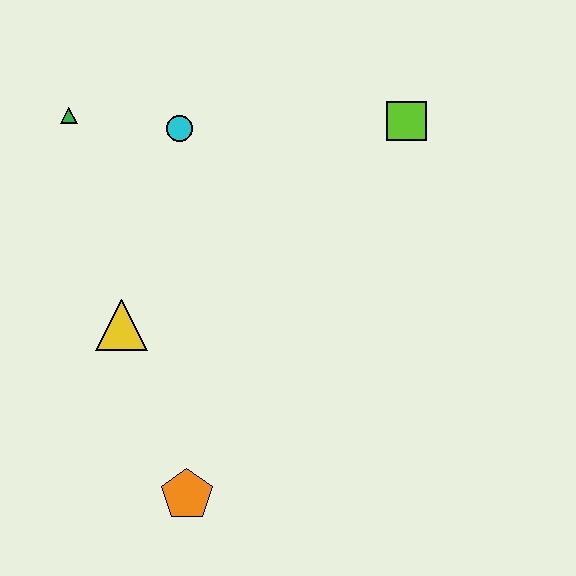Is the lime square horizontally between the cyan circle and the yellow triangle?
No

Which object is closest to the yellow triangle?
The orange pentagon is closest to the yellow triangle.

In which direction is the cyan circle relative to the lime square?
The cyan circle is to the left of the lime square.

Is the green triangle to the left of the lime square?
Yes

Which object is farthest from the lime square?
The orange pentagon is farthest from the lime square.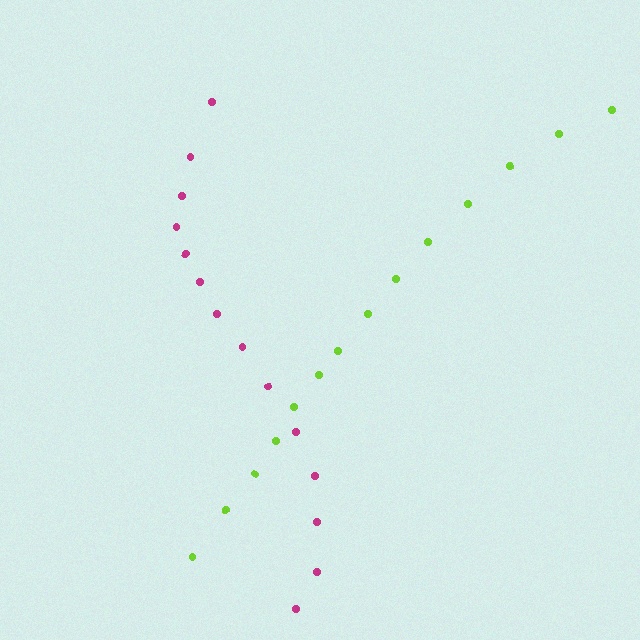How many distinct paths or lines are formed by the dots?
There are 2 distinct paths.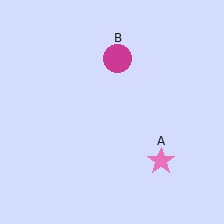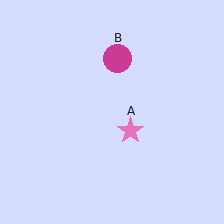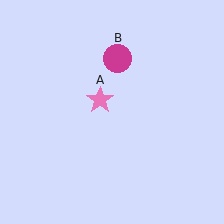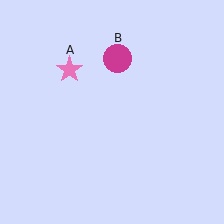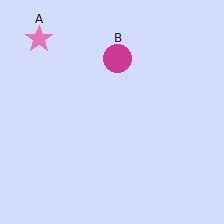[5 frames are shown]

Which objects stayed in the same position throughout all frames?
Magenta circle (object B) remained stationary.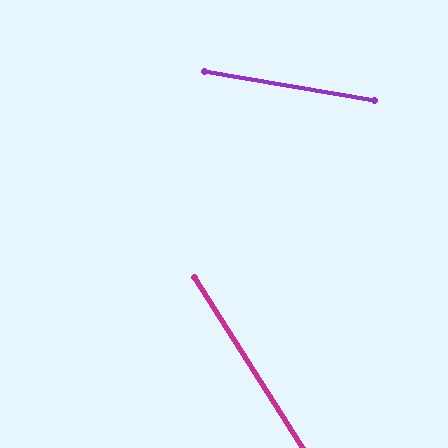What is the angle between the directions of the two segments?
Approximately 48 degrees.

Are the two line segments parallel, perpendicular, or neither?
Neither parallel nor perpendicular — they differ by about 48°.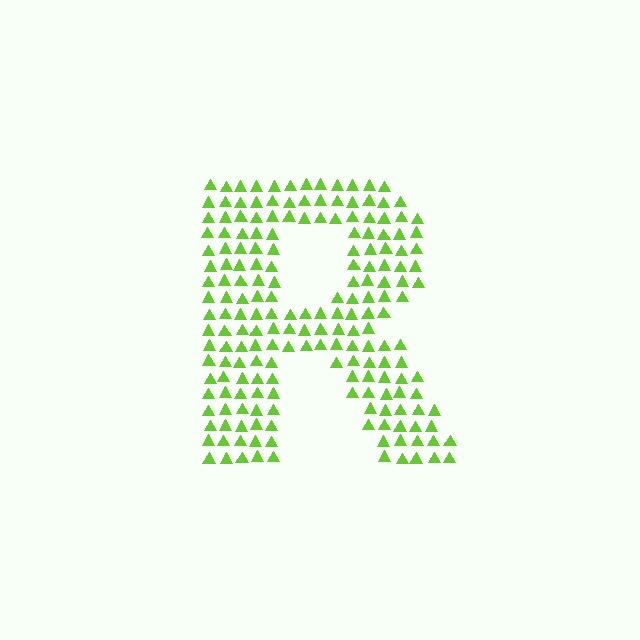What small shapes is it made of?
It is made of small triangles.